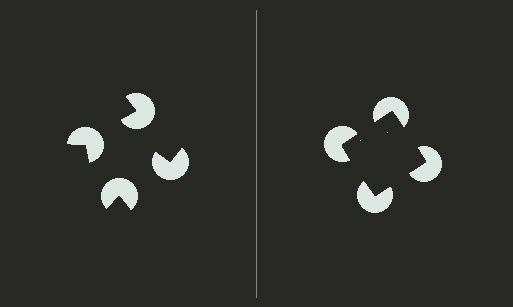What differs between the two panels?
The pac-man discs are positioned identically on both sides; only the wedge orientations differ. On the right they align to a square; on the left they are misaligned.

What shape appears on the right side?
An illusory square.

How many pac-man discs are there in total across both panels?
8 — 4 on each side.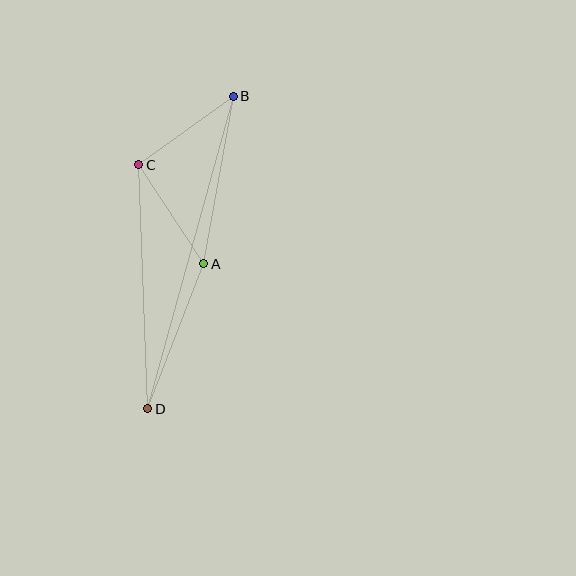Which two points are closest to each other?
Points B and C are closest to each other.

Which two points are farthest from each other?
Points B and D are farthest from each other.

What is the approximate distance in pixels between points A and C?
The distance between A and C is approximately 118 pixels.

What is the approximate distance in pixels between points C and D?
The distance between C and D is approximately 244 pixels.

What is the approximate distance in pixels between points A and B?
The distance between A and B is approximately 170 pixels.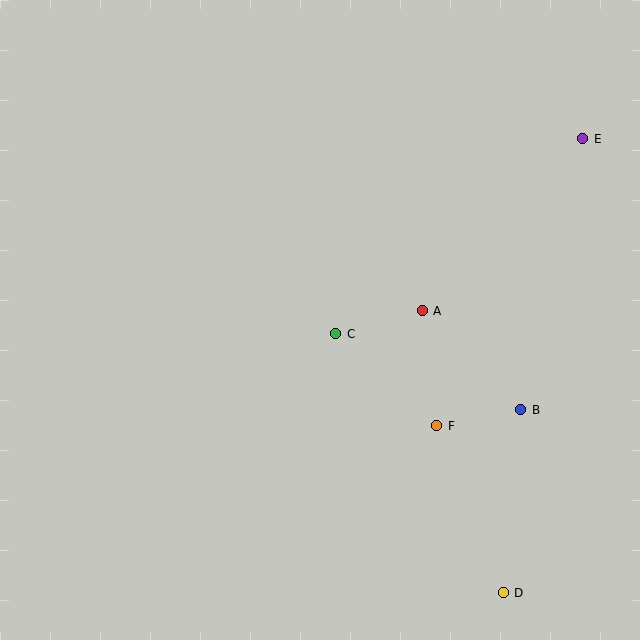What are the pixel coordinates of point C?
Point C is at (336, 334).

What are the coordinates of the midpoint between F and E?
The midpoint between F and E is at (510, 282).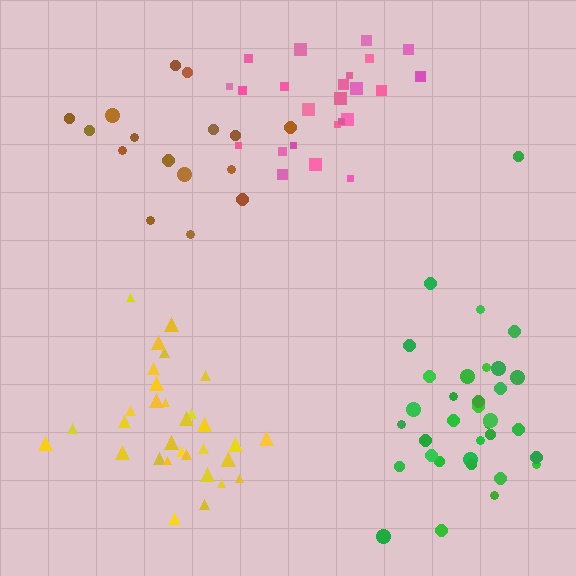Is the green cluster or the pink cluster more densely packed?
Pink.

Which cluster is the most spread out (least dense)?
Brown.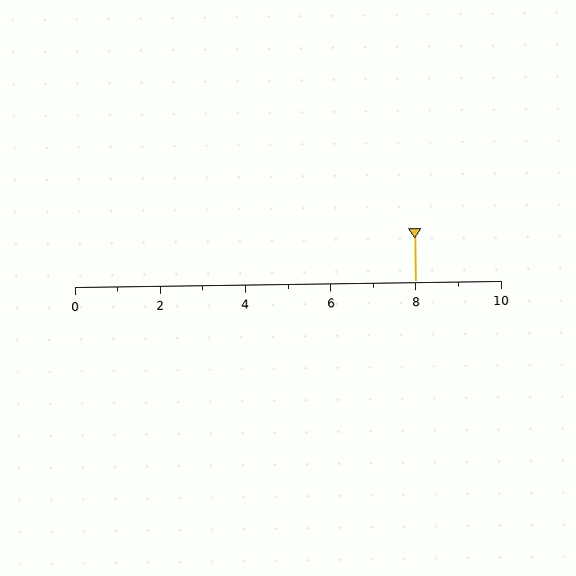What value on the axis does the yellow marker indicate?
The marker indicates approximately 8.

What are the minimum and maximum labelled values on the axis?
The axis runs from 0 to 10.